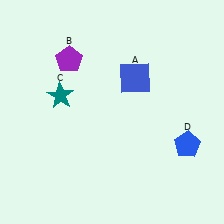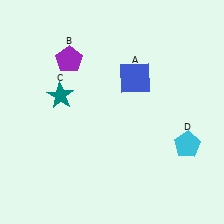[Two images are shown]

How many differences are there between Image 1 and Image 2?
There is 1 difference between the two images.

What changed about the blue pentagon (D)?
In Image 1, D is blue. In Image 2, it changed to cyan.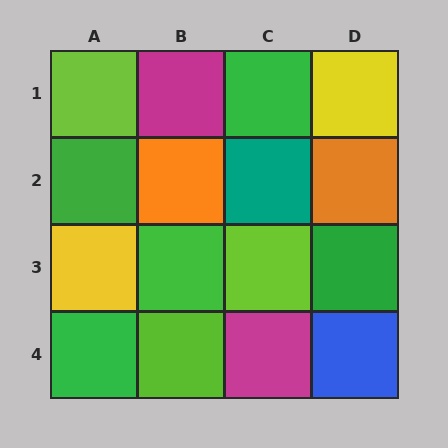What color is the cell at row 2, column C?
Teal.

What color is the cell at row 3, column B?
Green.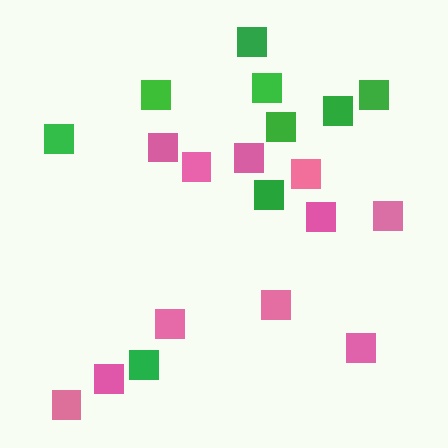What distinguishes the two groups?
There are 2 groups: one group of green squares (9) and one group of pink squares (11).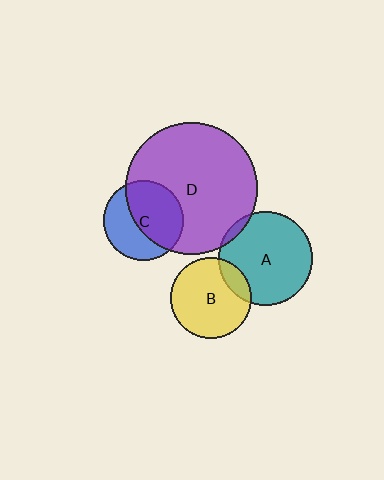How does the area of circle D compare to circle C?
Approximately 2.7 times.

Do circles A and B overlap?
Yes.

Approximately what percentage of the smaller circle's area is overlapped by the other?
Approximately 15%.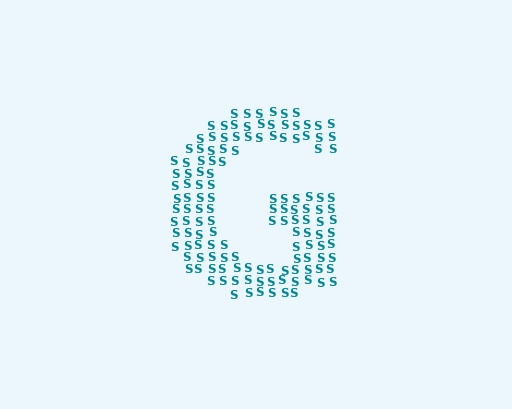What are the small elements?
The small elements are letter S's.